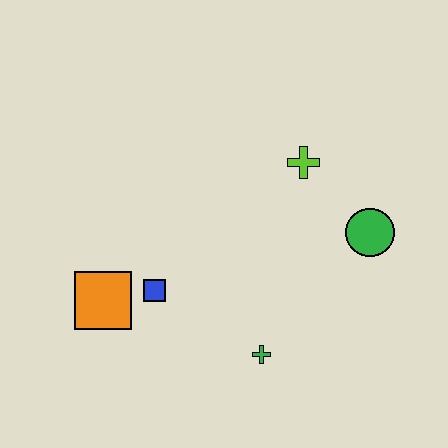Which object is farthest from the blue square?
The green circle is farthest from the blue square.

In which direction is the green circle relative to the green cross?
The green circle is above the green cross.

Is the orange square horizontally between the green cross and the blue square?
No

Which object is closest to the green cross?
The blue square is closest to the green cross.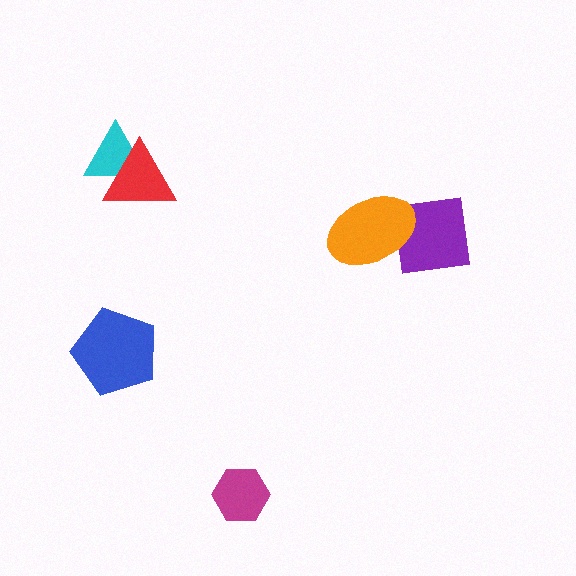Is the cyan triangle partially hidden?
Yes, it is partially covered by another shape.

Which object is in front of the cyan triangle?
The red triangle is in front of the cyan triangle.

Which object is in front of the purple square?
The orange ellipse is in front of the purple square.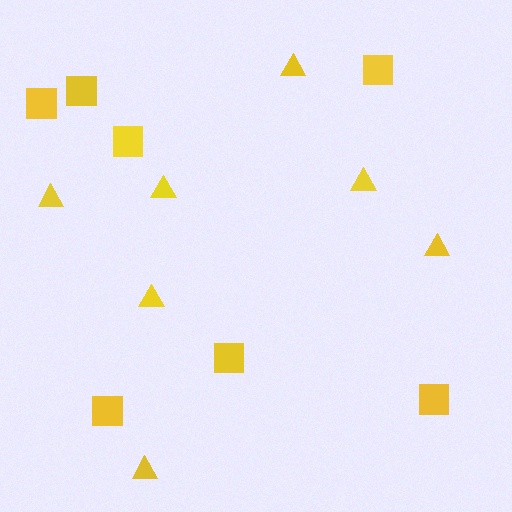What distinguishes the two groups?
There are 2 groups: one group of squares (7) and one group of triangles (7).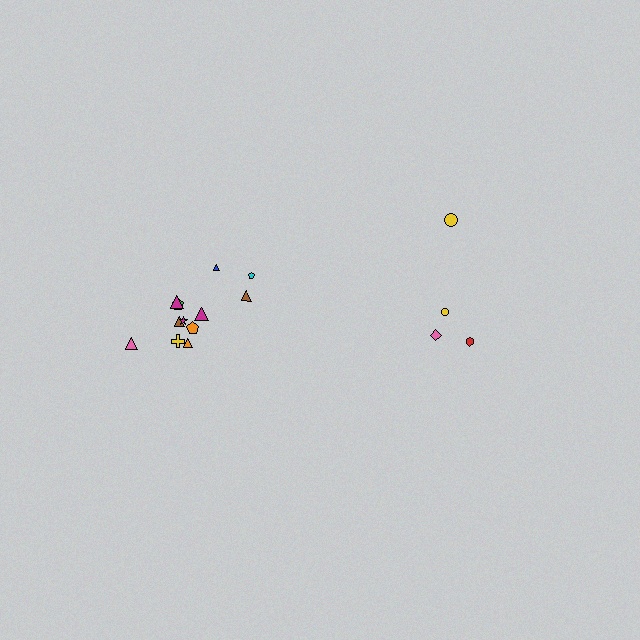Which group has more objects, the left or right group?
The left group.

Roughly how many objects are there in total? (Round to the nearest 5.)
Roughly 15 objects in total.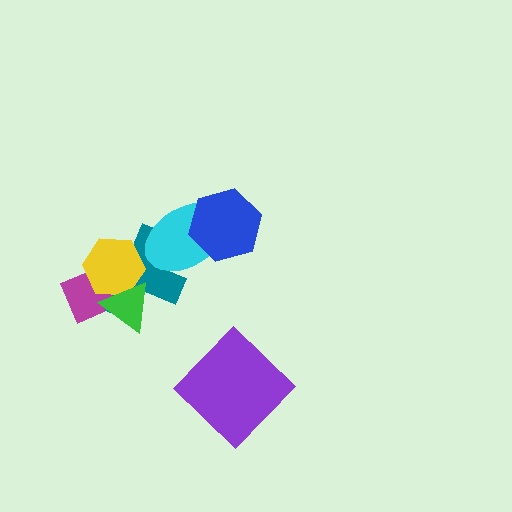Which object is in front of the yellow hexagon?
The green triangle is in front of the yellow hexagon.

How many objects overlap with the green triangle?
3 objects overlap with the green triangle.